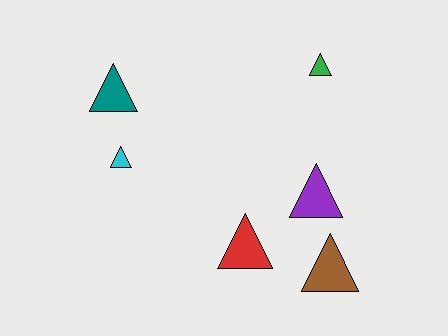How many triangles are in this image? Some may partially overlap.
There are 6 triangles.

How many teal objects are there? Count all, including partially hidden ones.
There is 1 teal object.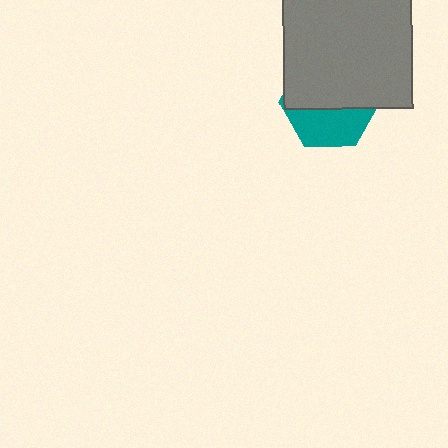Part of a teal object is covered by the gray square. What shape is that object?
It is a hexagon.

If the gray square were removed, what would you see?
You would see the complete teal hexagon.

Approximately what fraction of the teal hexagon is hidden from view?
Roughly 61% of the teal hexagon is hidden behind the gray square.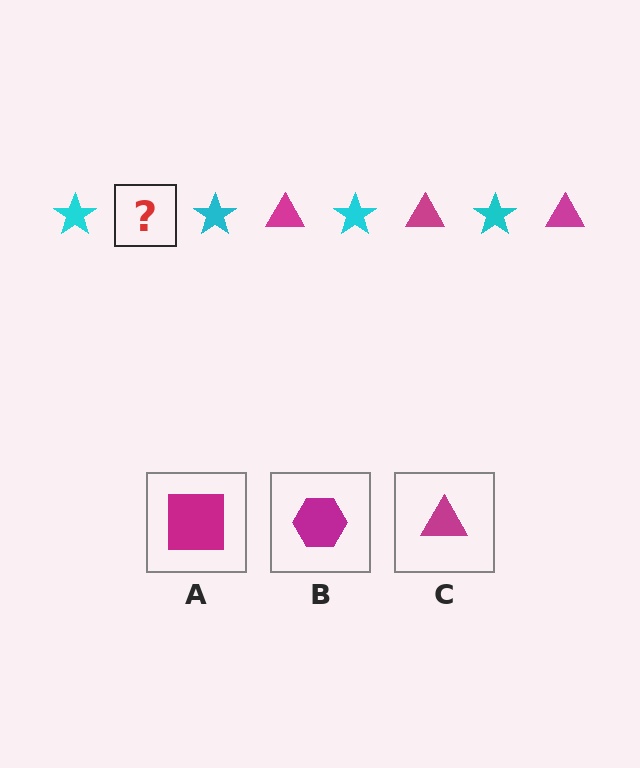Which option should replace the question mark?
Option C.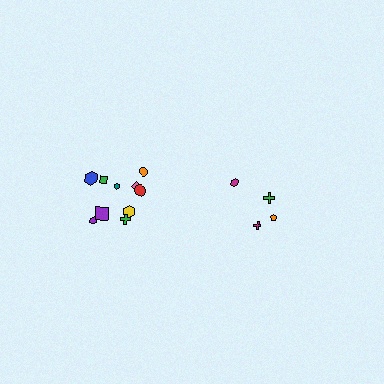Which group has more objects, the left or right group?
The left group.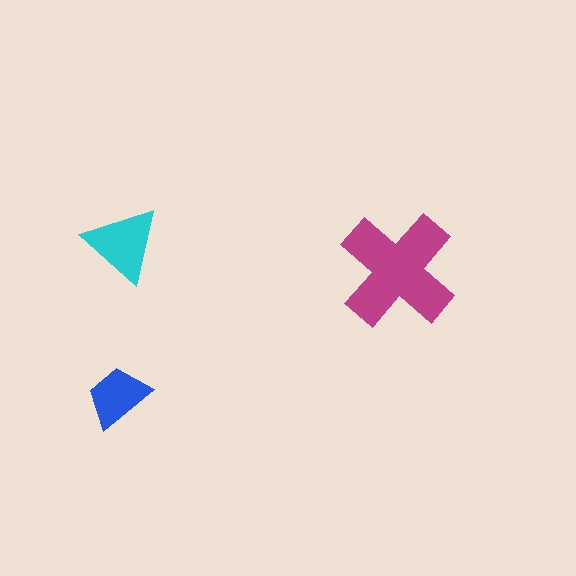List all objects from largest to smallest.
The magenta cross, the cyan triangle, the blue trapezoid.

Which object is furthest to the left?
The blue trapezoid is leftmost.